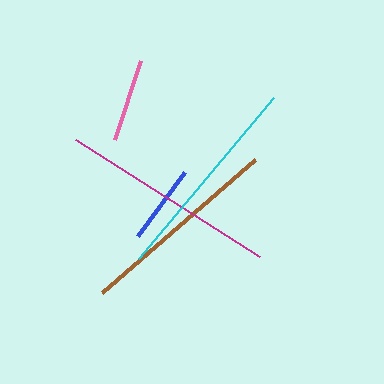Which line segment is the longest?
The magenta line is the longest at approximately 218 pixels.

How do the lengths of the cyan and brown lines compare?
The cyan and brown lines are approximately the same length.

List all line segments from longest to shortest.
From longest to shortest: magenta, cyan, brown, pink, blue.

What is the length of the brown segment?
The brown segment is approximately 203 pixels long.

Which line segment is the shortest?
The blue line is the shortest at approximately 79 pixels.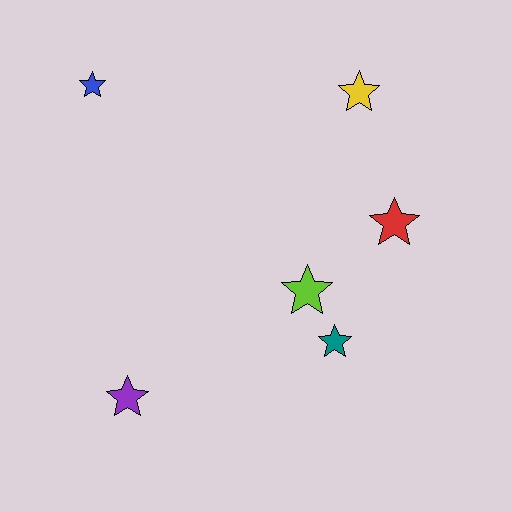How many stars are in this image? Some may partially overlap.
There are 6 stars.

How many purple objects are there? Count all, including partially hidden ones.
There is 1 purple object.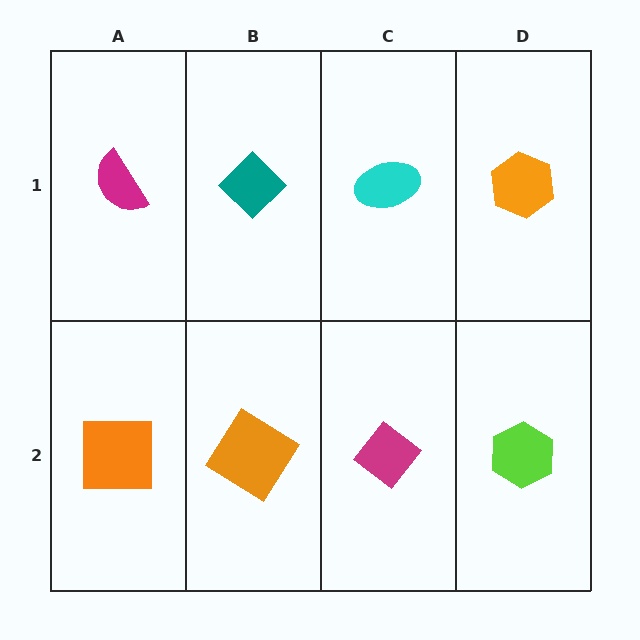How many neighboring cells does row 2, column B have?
3.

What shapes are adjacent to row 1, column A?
An orange square (row 2, column A), a teal diamond (row 1, column B).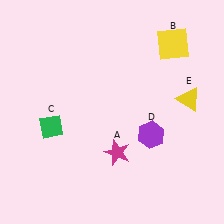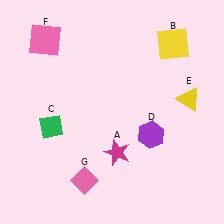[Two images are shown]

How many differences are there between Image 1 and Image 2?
There are 2 differences between the two images.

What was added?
A pink square (F), a pink diamond (G) were added in Image 2.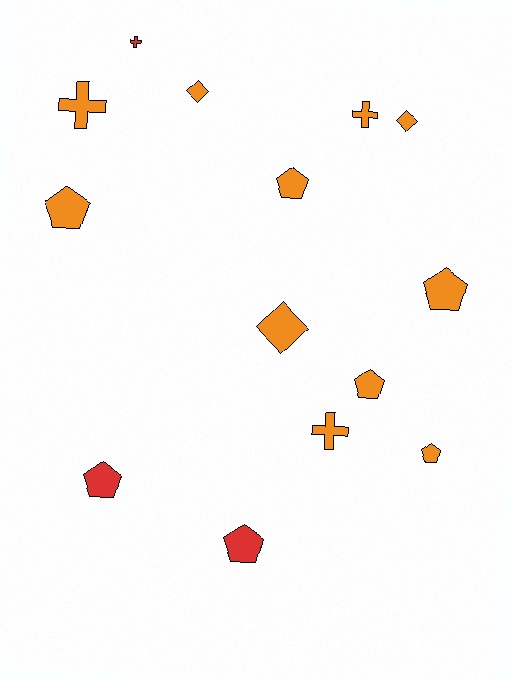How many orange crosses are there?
There are 3 orange crosses.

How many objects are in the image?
There are 14 objects.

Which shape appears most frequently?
Pentagon, with 7 objects.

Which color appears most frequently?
Orange, with 11 objects.